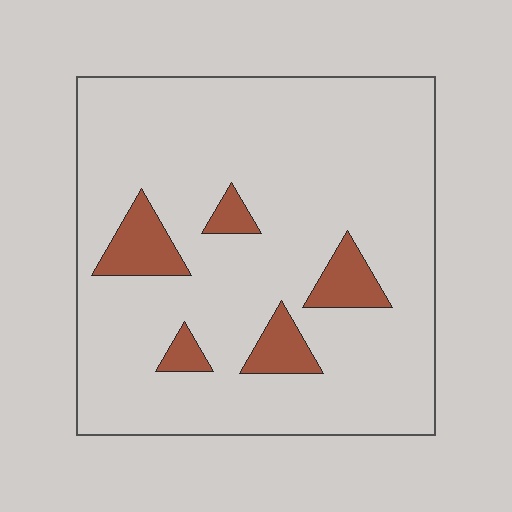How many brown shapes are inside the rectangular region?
5.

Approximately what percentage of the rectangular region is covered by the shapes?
Approximately 10%.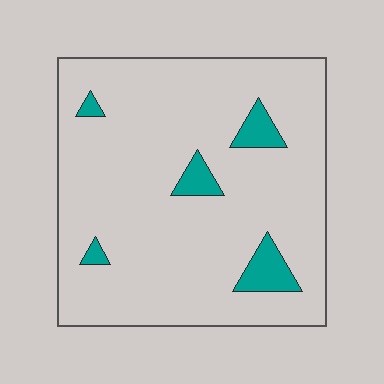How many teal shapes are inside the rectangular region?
5.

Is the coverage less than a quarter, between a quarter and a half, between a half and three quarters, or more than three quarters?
Less than a quarter.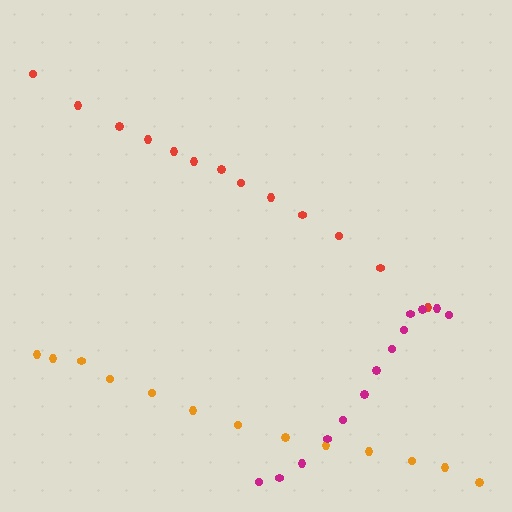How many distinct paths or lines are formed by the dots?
There are 3 distinct paths.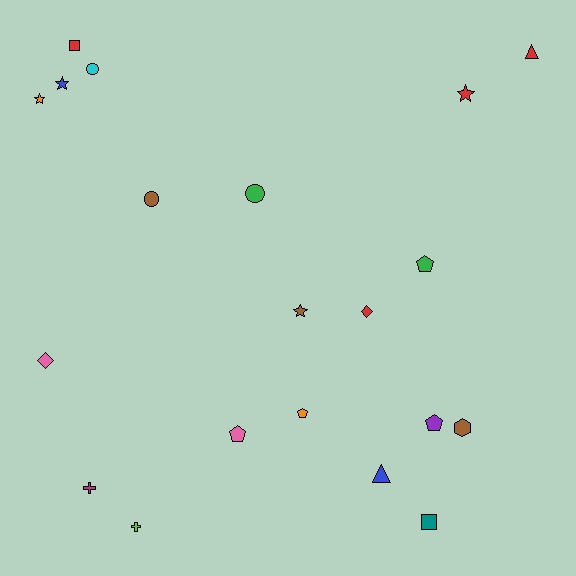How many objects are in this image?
There are 20 objects.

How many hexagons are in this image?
There is 1 hexagon.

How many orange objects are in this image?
There are 2 orange objects.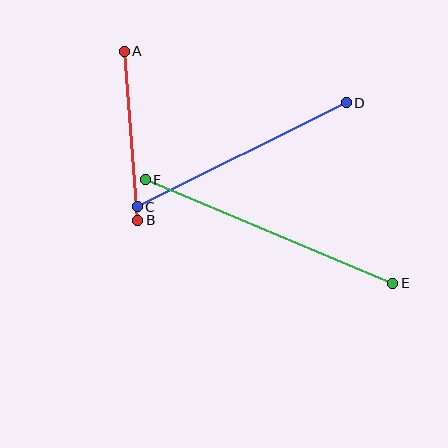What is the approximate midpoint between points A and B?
The midpoint is at approximately (131, 136) pixels.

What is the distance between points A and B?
The distance is approximately 170 pixels.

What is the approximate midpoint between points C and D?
The midpoint is at approximately (242, 155) pixels.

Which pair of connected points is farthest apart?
Points E and F are farthest apart.